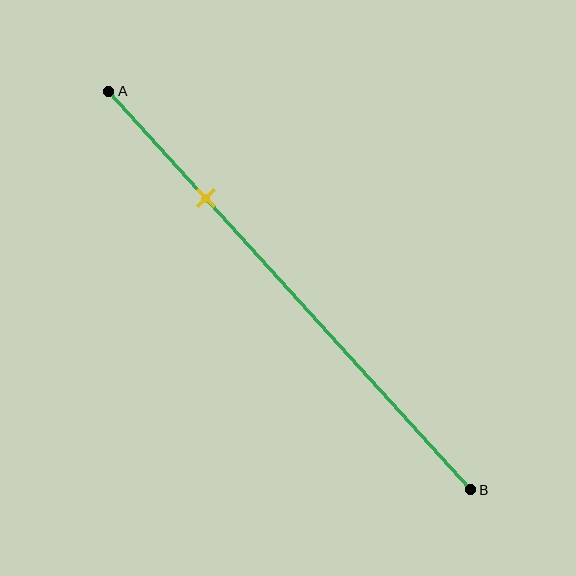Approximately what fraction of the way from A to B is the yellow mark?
The yellow mark is approximately 25% of the way from A to B.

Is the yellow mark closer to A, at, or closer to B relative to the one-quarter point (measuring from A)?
The yellow mark is approximately at the one-quarter point of segment AB.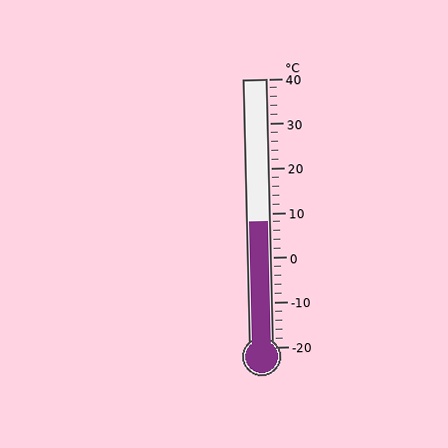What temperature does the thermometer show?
The thermometer shows approximately 8°C.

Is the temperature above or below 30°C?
The temperature is below 30°C.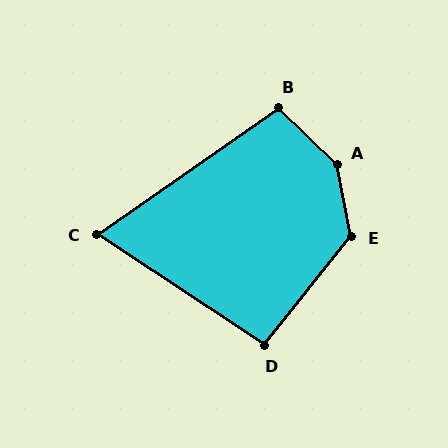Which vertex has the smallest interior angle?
C, at approximately 68 degrees.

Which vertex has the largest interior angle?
A, at approximately 145 degrees.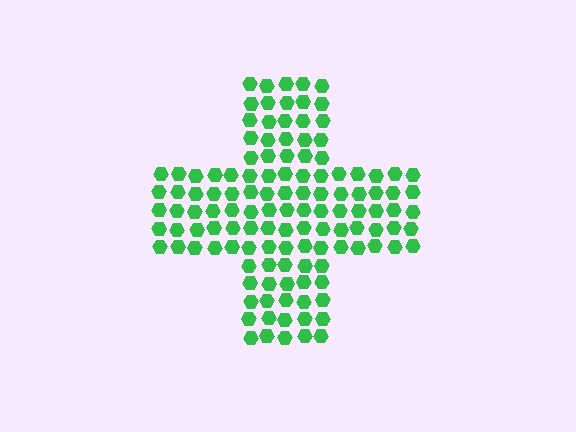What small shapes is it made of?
It is made of small hexagons.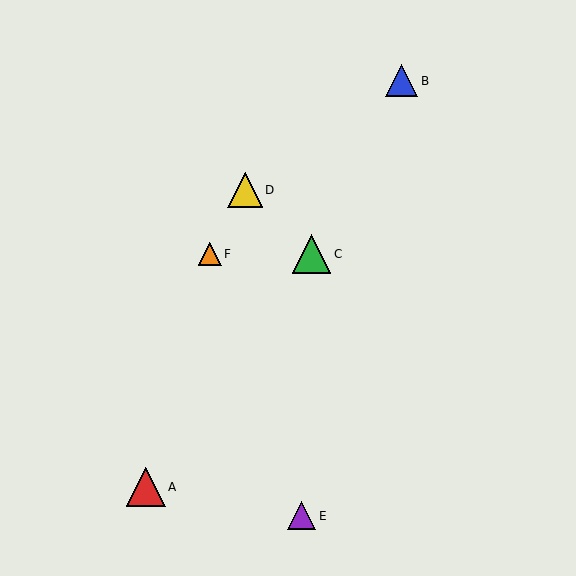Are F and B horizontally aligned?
No, F is at y≈254 and B is at y≈81.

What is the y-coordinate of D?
Object D is at y≈190.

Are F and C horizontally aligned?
Yes, both are at y≈254.